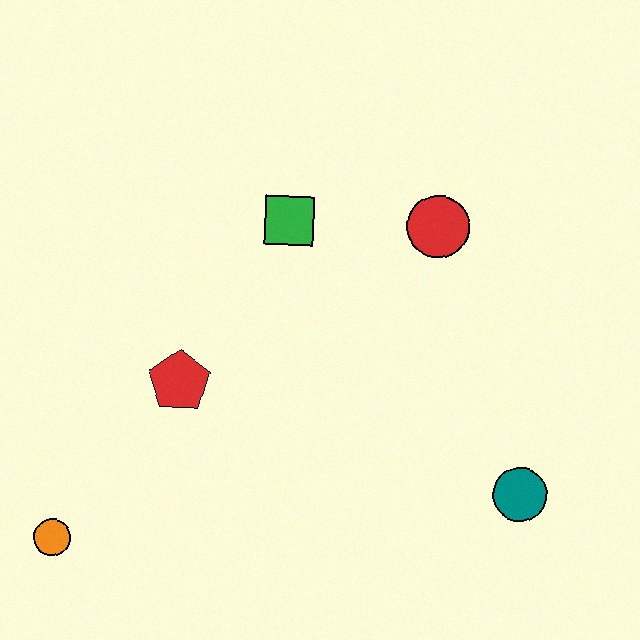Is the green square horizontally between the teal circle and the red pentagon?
Yes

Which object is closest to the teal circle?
The red circle is closest to the teal circle.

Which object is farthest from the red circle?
The orange circle is farthest from the red circle.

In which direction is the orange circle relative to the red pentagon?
The orange circle is below the red pentagon.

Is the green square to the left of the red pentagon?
No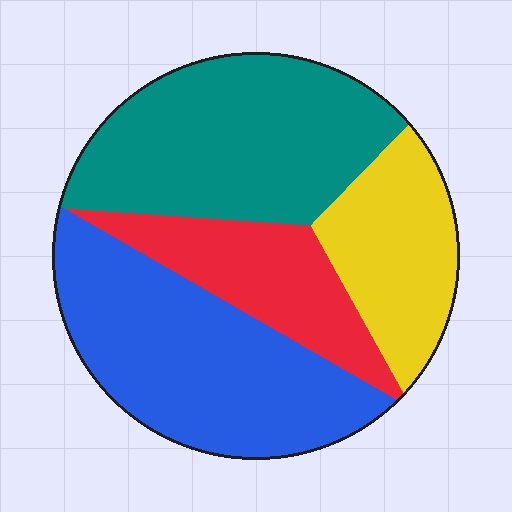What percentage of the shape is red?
Red covers about 15% of the shape.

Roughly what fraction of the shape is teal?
Teal takes up about one third (1/3) of the shape.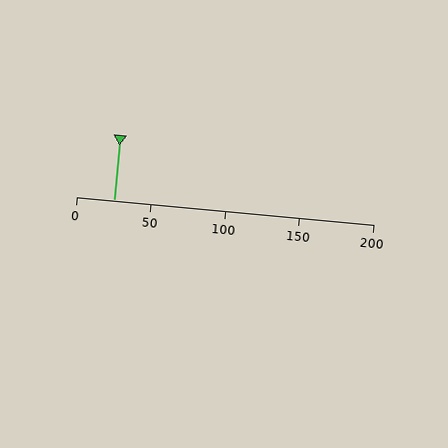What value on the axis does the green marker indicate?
The marker indicates approximately 25.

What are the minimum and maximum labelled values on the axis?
The axis runs from 0 to 200.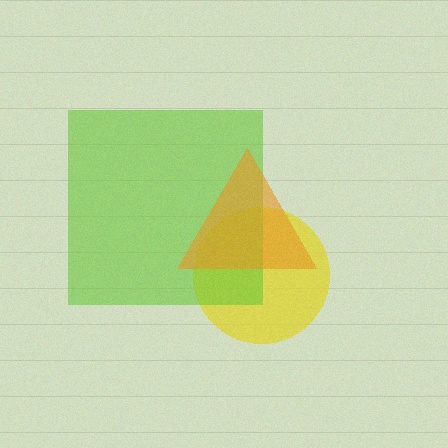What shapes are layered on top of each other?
The layered shapes are: a yellow circle, a lime square, an orange triangle.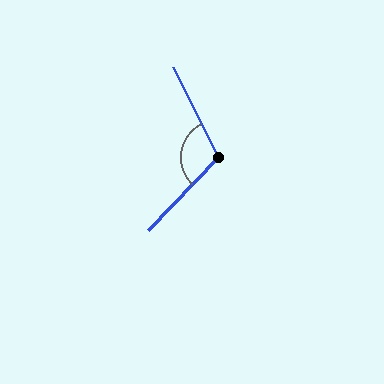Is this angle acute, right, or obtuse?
It is obtuse.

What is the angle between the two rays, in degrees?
Approximately 109 degrees.